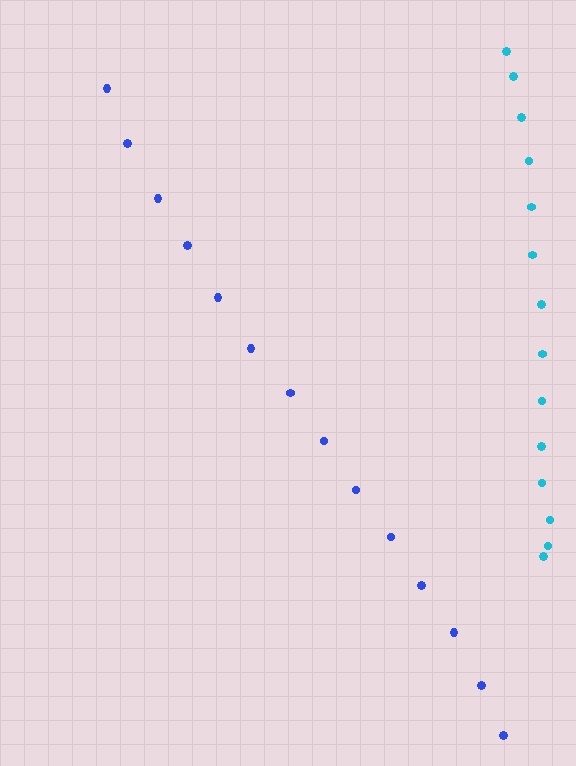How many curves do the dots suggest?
There are 2 distinct paths.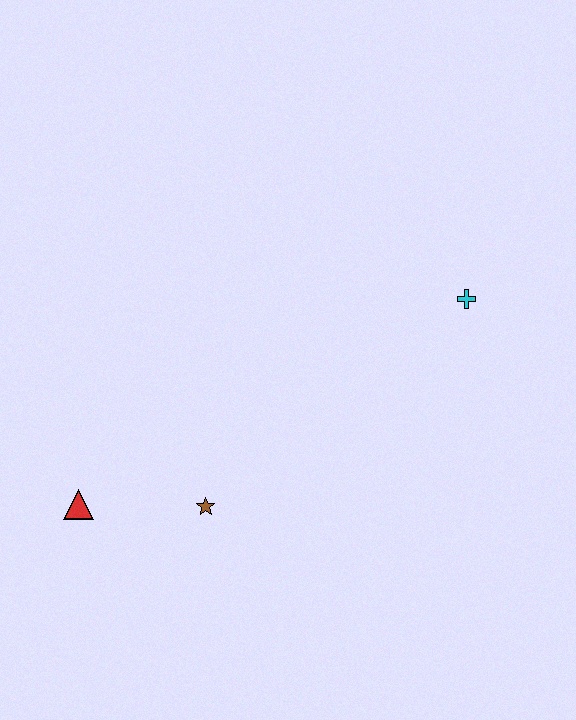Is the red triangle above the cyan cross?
No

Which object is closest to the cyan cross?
The brown star is closest to the cyan cross.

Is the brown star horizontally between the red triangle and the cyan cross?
Yes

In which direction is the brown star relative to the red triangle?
The brown star is to the right of the red triangle.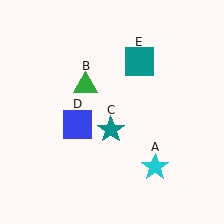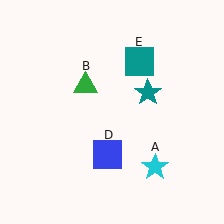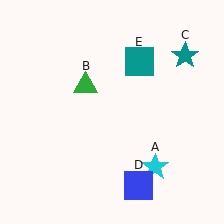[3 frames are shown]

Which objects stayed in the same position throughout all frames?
Cyan star (object A) and green triangle (object B) and teal square (object E) remained stationary.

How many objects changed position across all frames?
2 objects changed position: teal star (object C), blue square (object D).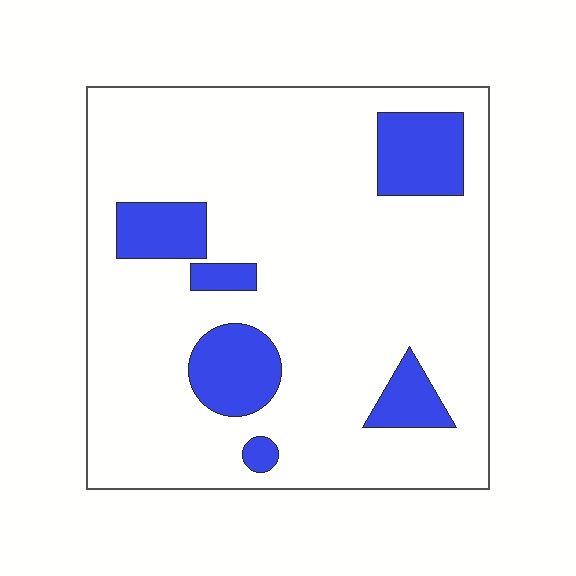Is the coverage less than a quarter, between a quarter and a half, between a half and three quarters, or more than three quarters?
Less than a quarter.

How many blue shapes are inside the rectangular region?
6.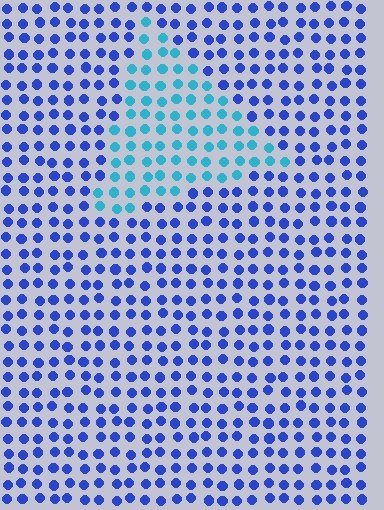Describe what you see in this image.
The image is filled with small blue elements in a uniform arrangement. A triangle-shaped region is visible where the elements are tinted to a slightly different hue, forming a subtle color boundary.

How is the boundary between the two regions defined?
The boundary is defined purely by a slight shift in hue (about 41 degrees). Spacing, size, and orientation are identical on both sides.